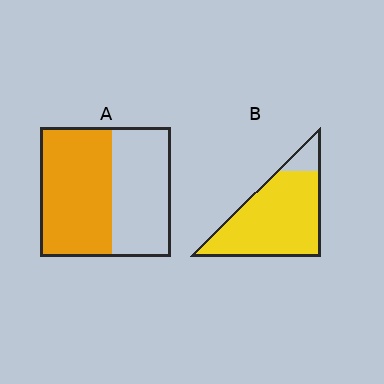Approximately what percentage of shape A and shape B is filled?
A is approximately 55% and B is approximately 90%.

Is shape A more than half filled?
Yes.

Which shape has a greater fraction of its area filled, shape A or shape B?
Shape B.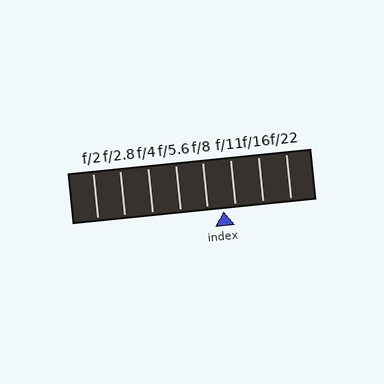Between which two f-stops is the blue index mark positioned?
The index mark is between f/8 and f/11.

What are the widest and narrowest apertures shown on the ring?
The widest aperture shown is f/2 and the narrowest is f/22.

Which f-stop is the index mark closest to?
The index mark is closest to f/11.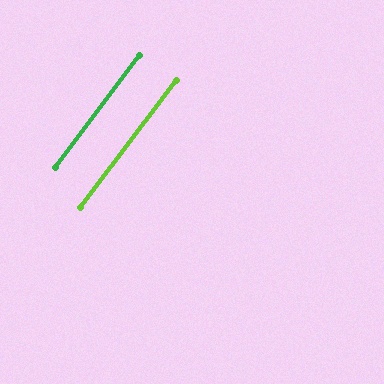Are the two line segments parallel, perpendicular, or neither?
Parallel — their directions differ by only 0.4°.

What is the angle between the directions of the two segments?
Approximately 0 degrees.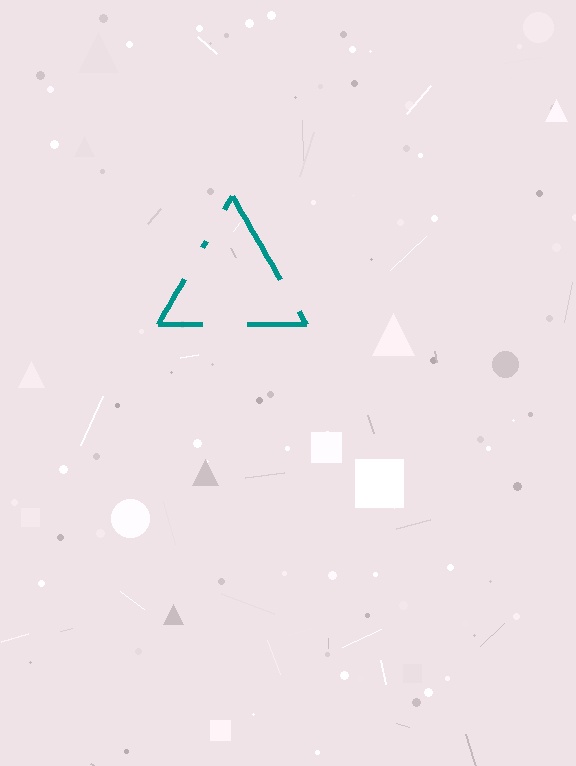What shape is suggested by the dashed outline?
The dashed outline suggests a triangle.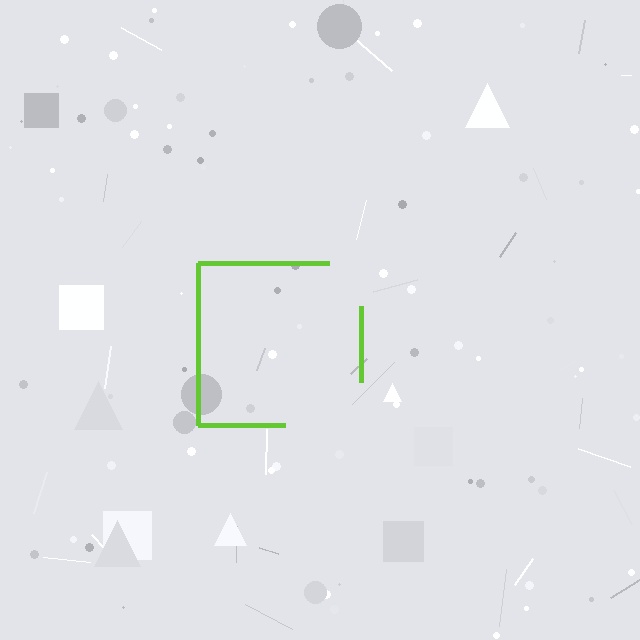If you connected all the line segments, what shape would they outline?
They would outline a square.